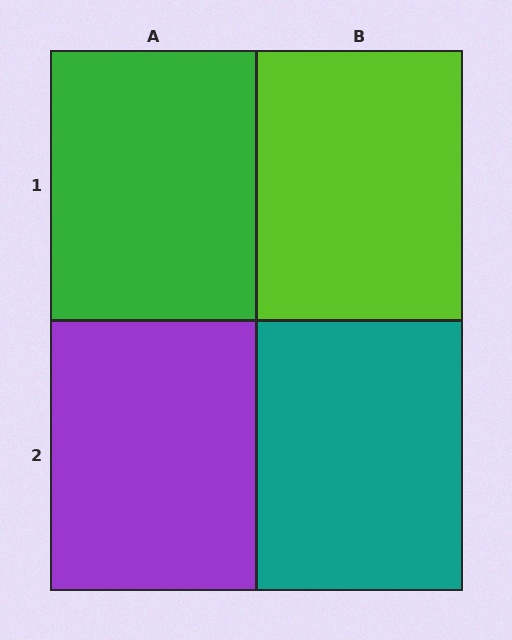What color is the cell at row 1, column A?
Green.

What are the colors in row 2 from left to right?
Purple, teal.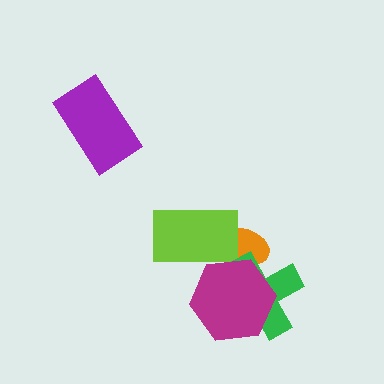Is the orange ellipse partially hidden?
Yes, it is partially covered by another shape.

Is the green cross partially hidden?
Yes, it is partially covered by another shape.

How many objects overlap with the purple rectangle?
0 objects overlap with the purple rectangle.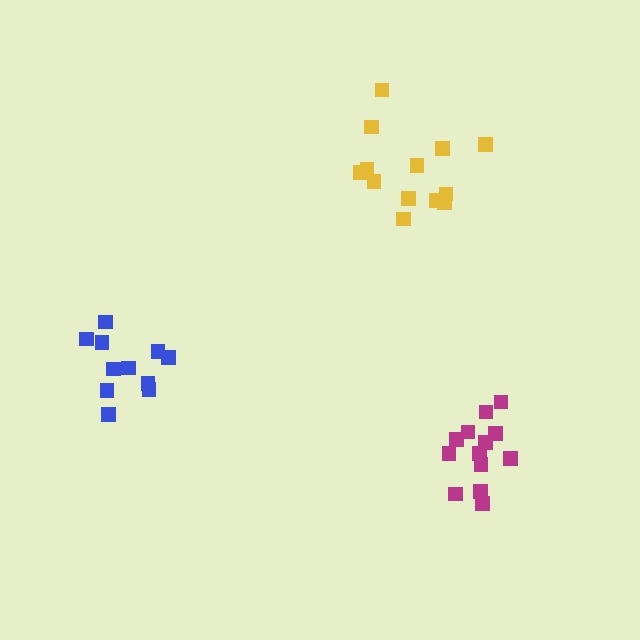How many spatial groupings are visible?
There are 3 spatial groupings.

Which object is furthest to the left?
The blue cluster is leftmost.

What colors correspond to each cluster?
The clusters are colored: yellow, blue, magenta.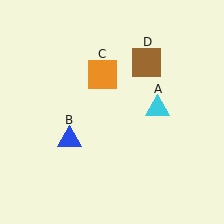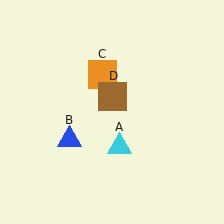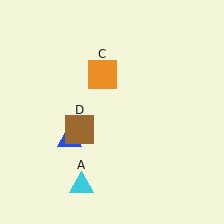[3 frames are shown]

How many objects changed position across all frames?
2 objects changed position: cyan triangle (object A), brown square (object D).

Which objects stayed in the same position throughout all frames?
Blue triangle (object B) and orange square (object C) remained stationary.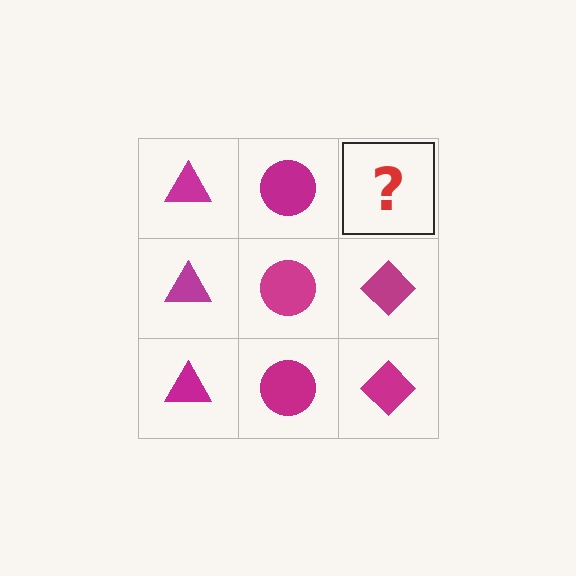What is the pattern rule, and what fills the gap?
The rule is that each column has a consistent shape. The gap should be filled with a magenta diamond.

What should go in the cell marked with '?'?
The missing cell should contain a magenta diamond.